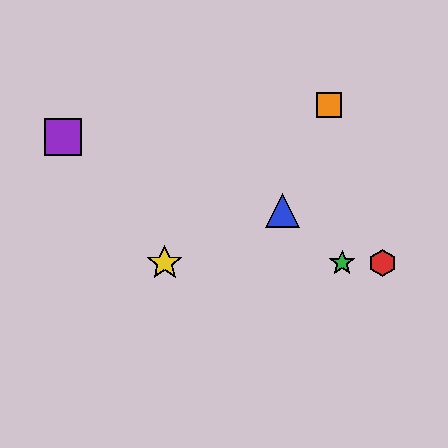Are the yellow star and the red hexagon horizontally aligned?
Yes, both are at y≈263.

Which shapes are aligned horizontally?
The red hexagon, the green star, the yellow star are aligned horizontally.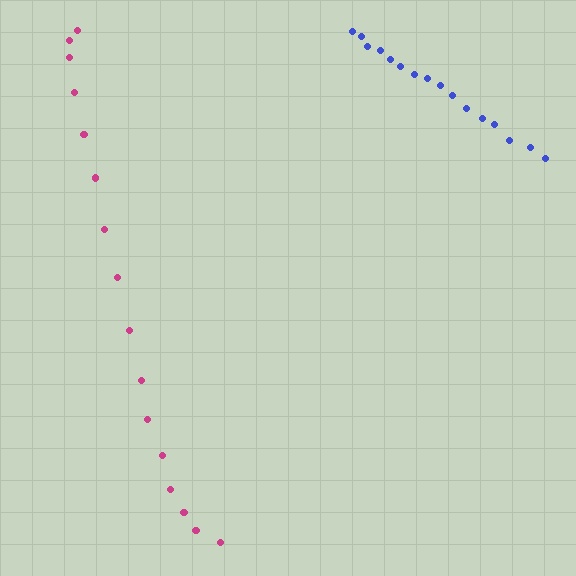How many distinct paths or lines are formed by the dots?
There are 2 distinct paths.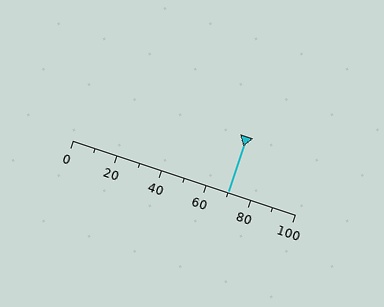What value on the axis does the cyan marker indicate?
The marker indicates approximately 70.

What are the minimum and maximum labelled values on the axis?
The axis runs from 0 to 100.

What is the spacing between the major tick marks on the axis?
The major ticks are spaced 20 apart.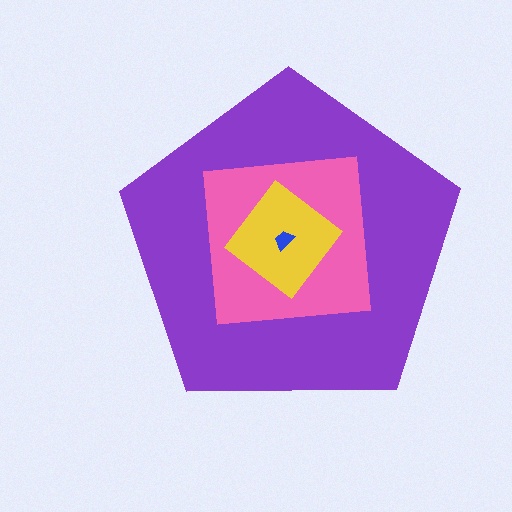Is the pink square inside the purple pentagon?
Yes.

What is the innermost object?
The blue trapezoid.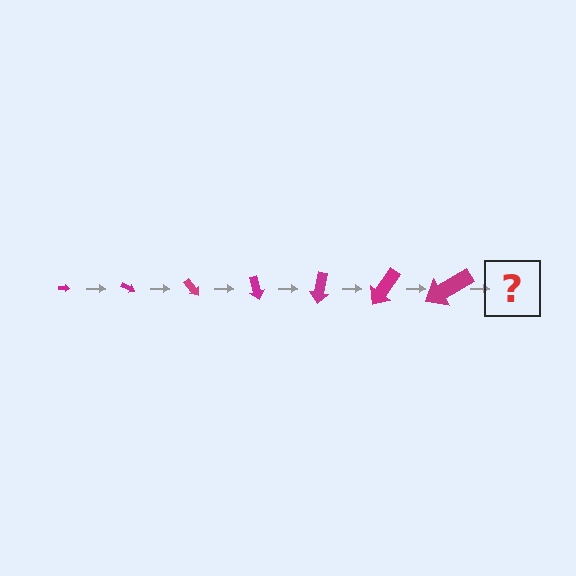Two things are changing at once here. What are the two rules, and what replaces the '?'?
The two rules are that the arrow grows larger each step and it rotates 25 degrees each step. The '?' should be an arrow, larger than the previous one and rotated 175 degrees from the start.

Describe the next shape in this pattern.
It should be an arrow, larger than the previous one and rotated 175 degrees from the start.